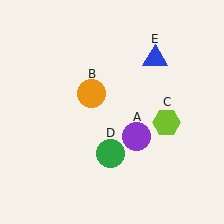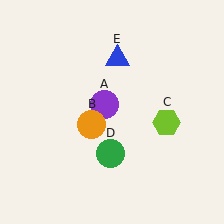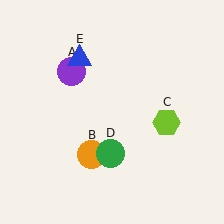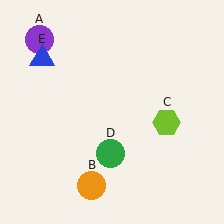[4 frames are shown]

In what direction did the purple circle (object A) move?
The purple circle (object A) moved up and to the left.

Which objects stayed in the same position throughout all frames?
Lime hexagon (object C) and green circle (object D) remained stationary.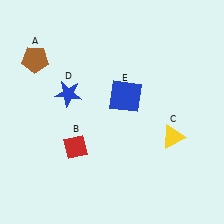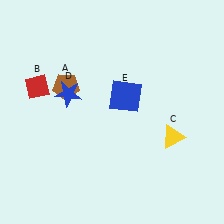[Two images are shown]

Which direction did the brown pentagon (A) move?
The brown pentagon (A) moved right.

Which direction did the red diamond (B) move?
The red diamond (B) moved up.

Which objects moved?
The objects that moved are: the brown pentagon (A), the red diamond (B).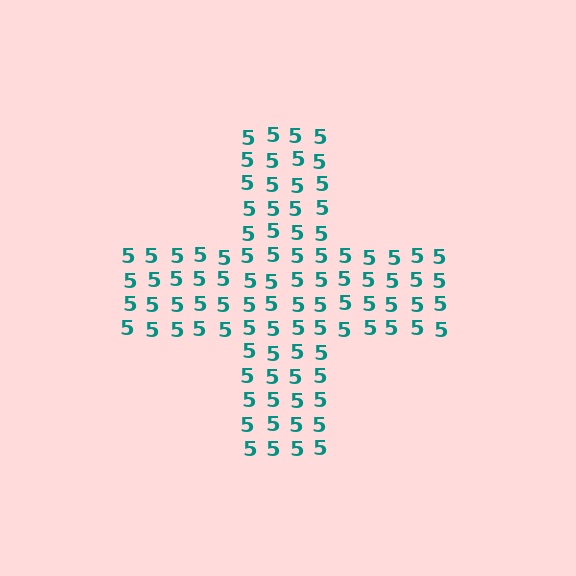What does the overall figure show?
The overall figure shows a cross.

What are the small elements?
The small elements are digit 5's.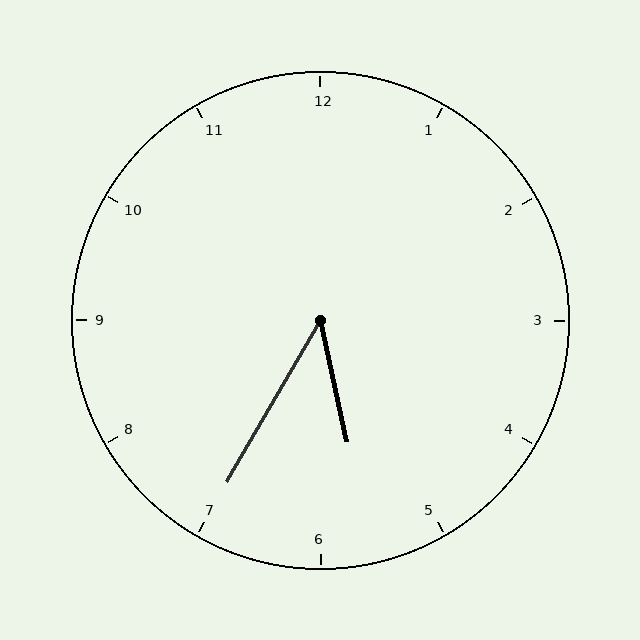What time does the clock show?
5:35.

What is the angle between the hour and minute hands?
Approximately 42 degrees.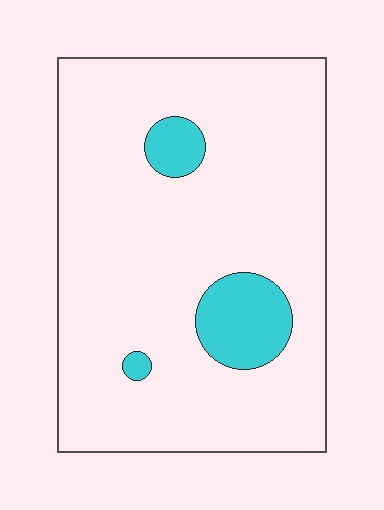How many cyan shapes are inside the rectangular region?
3.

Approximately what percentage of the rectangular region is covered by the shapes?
Approximately 10%.